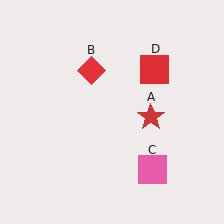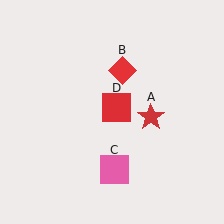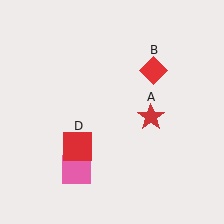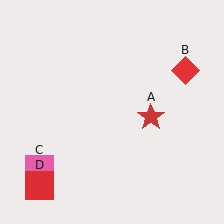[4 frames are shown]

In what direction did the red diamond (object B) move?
The red diamond (object B) moved right.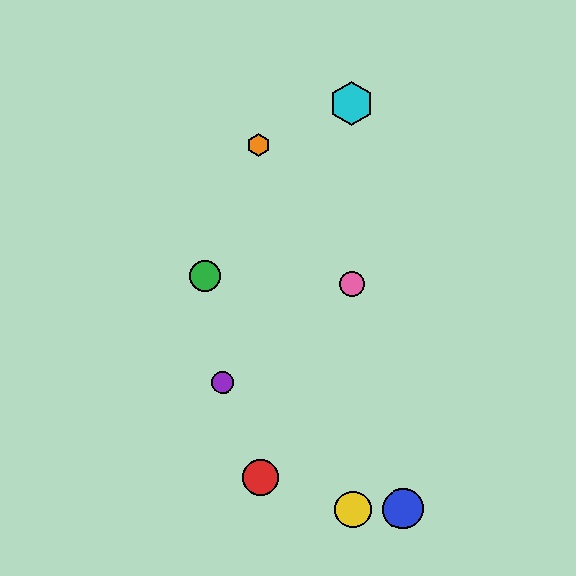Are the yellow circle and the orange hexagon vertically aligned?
No, the yellow circle is at x≈353 and the orange hexagon is at x≈259.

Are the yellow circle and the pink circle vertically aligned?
Yes, both are at x≈353.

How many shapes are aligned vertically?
3 shapes (the yellow circle, the cyan hexagon, the pink circle) are aligned vertically.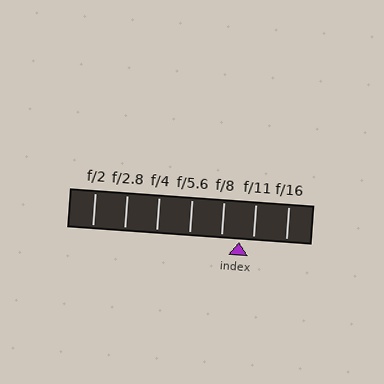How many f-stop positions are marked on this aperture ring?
There are 7 f-stop positions marked.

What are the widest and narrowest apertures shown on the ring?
The widest aperture shown is f/2 and the narrowest is f/16.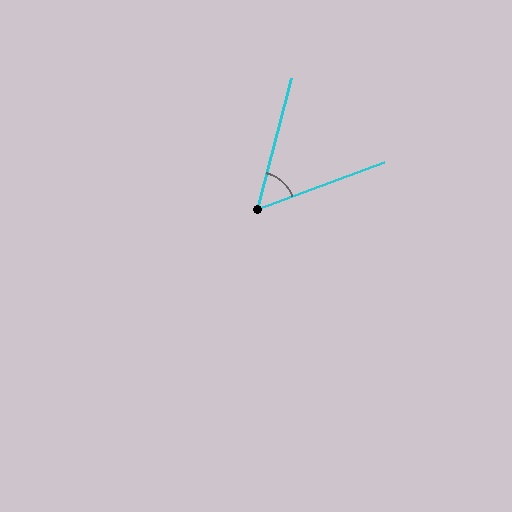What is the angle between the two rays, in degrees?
Approximately 55 degrees.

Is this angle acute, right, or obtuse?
It is acute.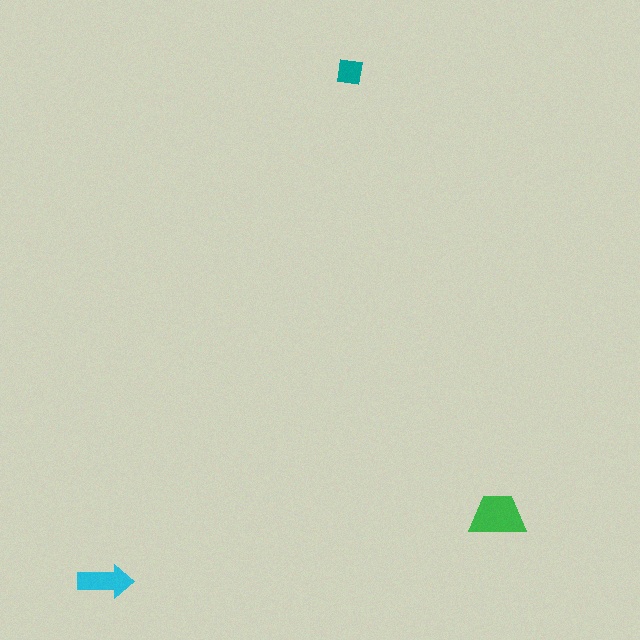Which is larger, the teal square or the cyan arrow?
The cyan arrow.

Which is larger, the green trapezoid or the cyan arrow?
The green trapezoid.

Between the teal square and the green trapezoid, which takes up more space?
The green trapezoid.